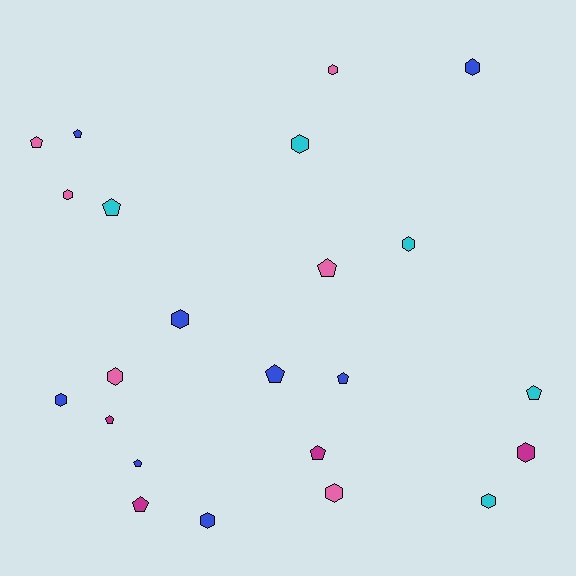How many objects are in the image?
There are 23 objects.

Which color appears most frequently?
Blue, with 8 objects.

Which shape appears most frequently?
Hexagon, with 12 objects.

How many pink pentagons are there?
There are 2 pink pentagons.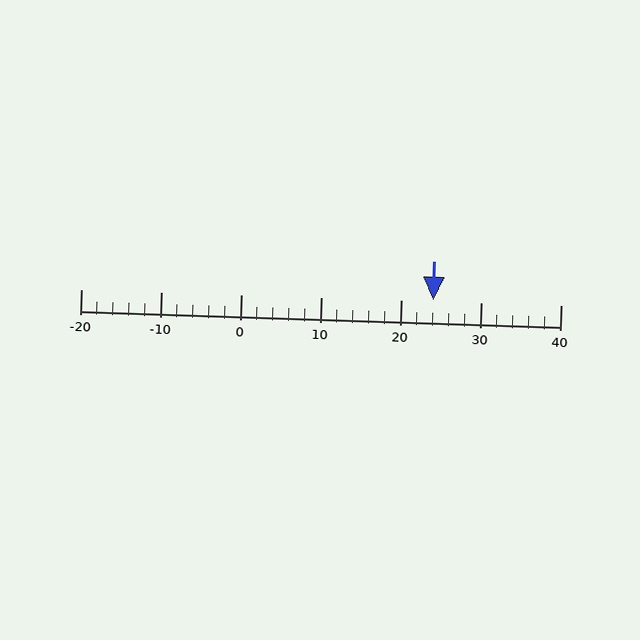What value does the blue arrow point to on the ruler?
The blue arrow points to approximately 24.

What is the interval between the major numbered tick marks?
The major tick marks are spaced 10 units apart.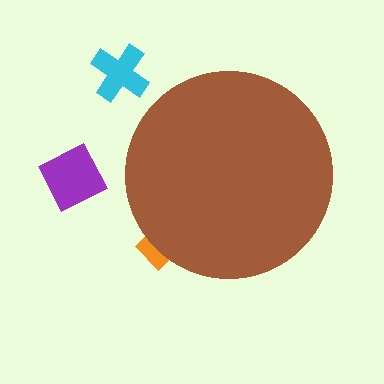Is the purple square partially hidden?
No, the purple square is fully visible.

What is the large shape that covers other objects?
A brown circle.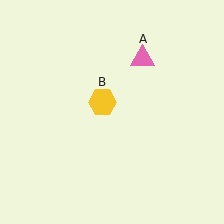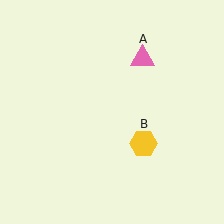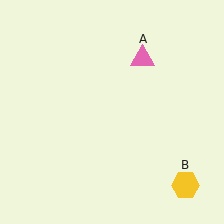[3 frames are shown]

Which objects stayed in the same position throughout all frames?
Pink triangle (object A) remained stationary.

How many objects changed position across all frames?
1 object changed position: yellow hexagon (object B).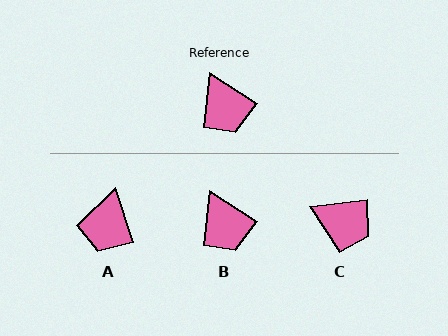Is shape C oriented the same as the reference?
No, it is off by about 39 degrees.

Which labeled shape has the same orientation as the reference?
B.